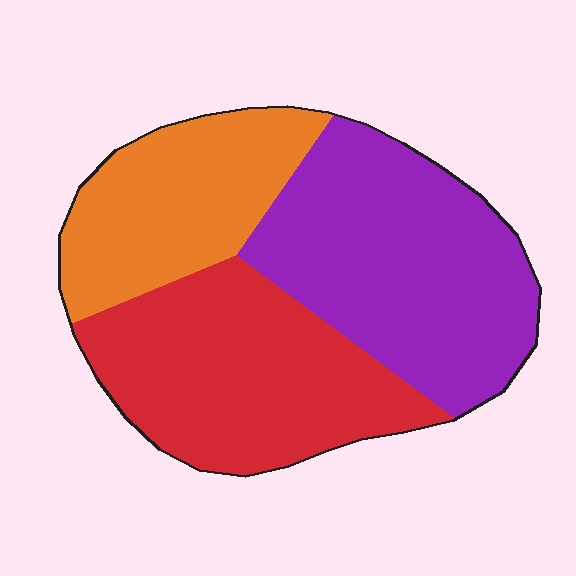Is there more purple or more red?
Purple.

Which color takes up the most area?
Purple, at roughly 40%.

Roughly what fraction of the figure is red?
Red covers about 35% of the figure.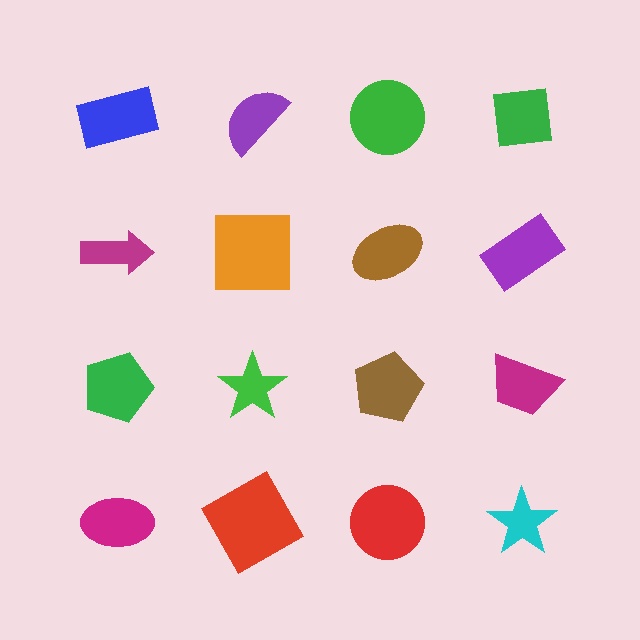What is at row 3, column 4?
A magenta trapezoid.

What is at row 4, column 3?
A red circle.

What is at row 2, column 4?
A purple rectangle.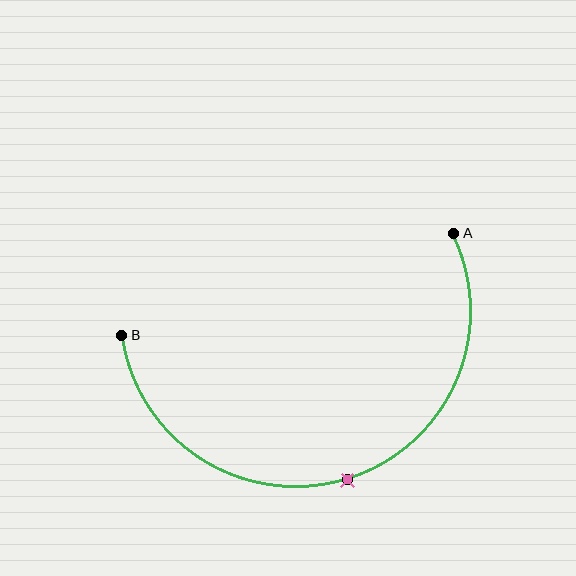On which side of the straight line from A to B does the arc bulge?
The arc bulges below the straight line connecting A and B.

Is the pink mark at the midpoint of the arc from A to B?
Yes. The pink mark lies on the arc at equal arc-length from both A and B — it is the arc midpoint.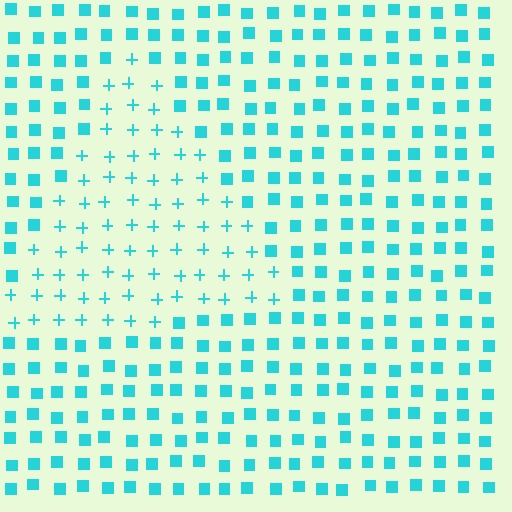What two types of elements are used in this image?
The image uses plus signs inside the triangle region and squares outside it.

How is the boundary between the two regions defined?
The boundary is defined by a change in element shape: plus signs inside vs. squares outside. All elements share the same color and spacing.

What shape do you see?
I see a triangle.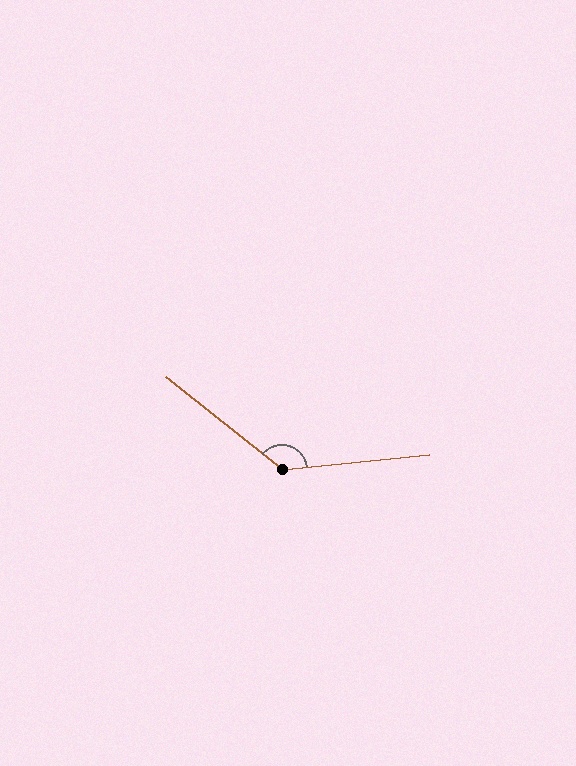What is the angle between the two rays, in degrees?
Approximately 135 degrees.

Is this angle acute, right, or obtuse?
It is obtuse.